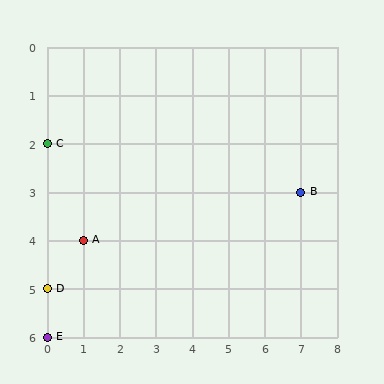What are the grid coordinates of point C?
Point C is at grid coordinates (0, 2).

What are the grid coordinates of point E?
Point E is at grid coordinates (0, 6).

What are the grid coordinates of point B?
Point B is at grid coordinates (7, 3).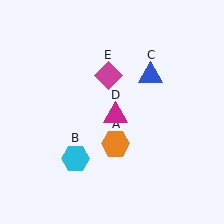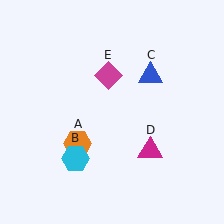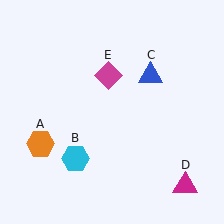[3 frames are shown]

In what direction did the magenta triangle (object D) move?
The magenta triangle (object D) moved down and to the right.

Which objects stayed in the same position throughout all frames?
Cyan hexagon (object B) and blue triangle (object C) and magenta diamond (object E) remained stationary.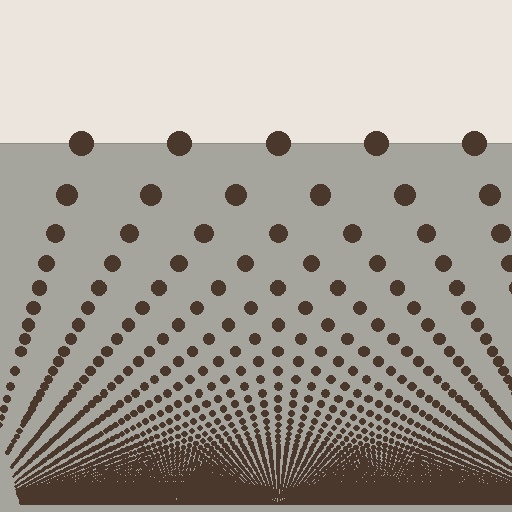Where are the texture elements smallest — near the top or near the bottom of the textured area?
Near the bottom.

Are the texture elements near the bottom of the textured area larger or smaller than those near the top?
Smaller. The gradient is inverted — elements near the bottom are smaller and denser.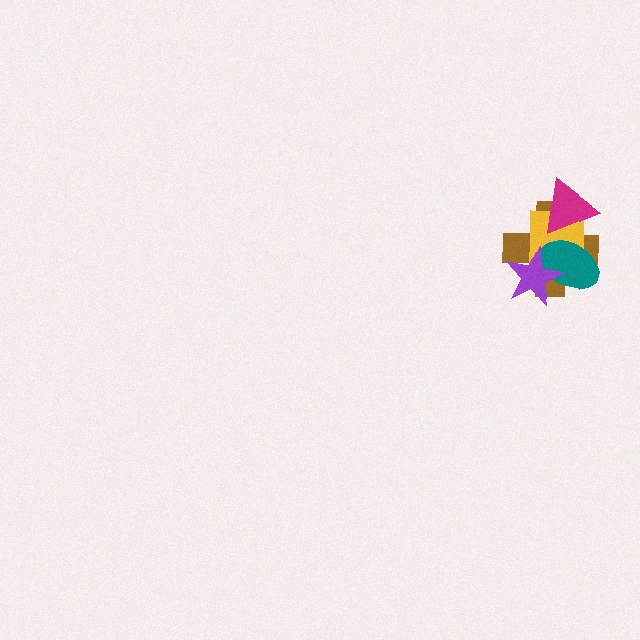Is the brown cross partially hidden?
Yes, it is partially covered by another shape.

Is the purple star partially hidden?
No, no other shape covers it.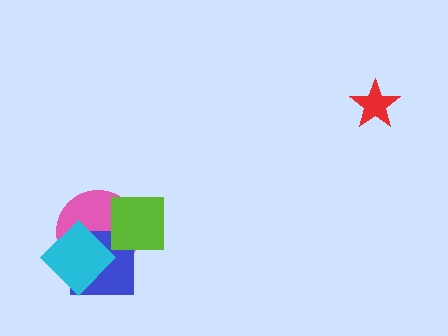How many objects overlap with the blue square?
2 objects overlap with the blue square.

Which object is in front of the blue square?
The cyan diamond is in front of the blue square.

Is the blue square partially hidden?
Yes, it is partially covered by another shape.